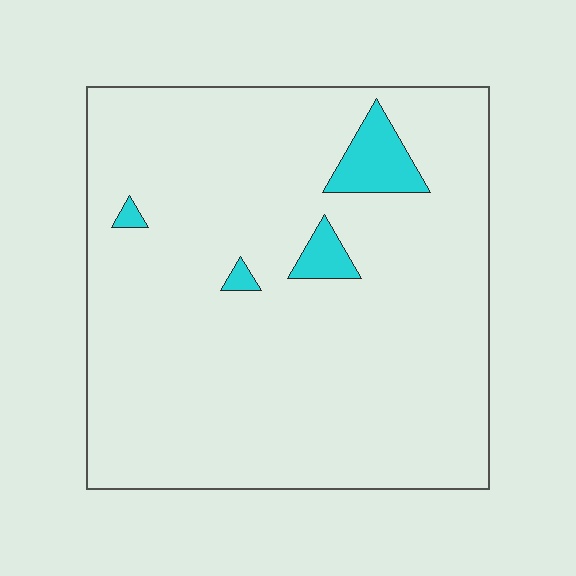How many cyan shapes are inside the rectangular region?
4.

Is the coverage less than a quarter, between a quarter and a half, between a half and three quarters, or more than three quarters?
Less than a quarter.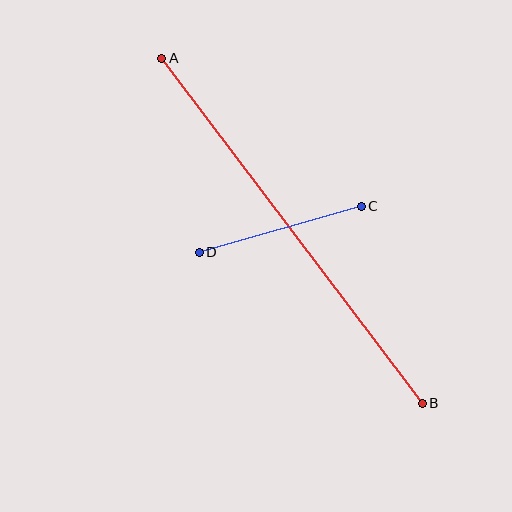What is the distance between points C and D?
The distance is approximately 169 pixels.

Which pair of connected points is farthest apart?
Points A and B are farthest apart.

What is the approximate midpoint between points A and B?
The midpoint is at approximately (292, 231) pixels.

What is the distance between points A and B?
The distance is approximately 432 pixels.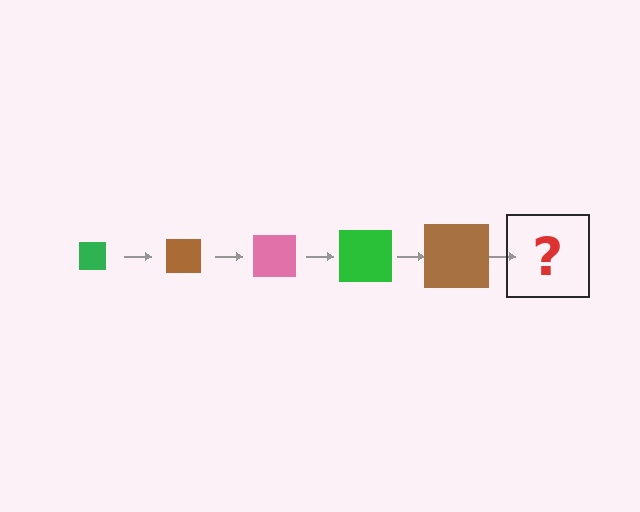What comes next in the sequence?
The next element should be a pink square, larger than the previous one.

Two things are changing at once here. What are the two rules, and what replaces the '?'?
The two rules are that the square grows larger each step and the color cycles through green, brown, and pink. The '?' should be a pink square, larger than the previous one.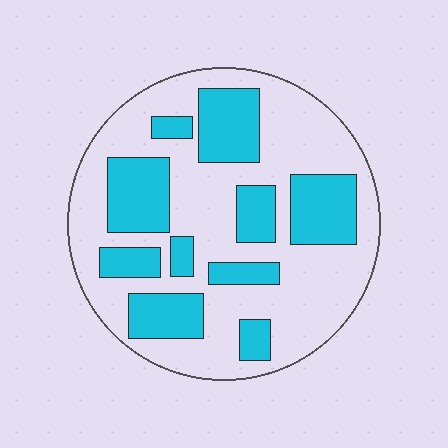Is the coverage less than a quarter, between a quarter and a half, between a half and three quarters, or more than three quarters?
Between a quarter and a half.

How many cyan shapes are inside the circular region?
10.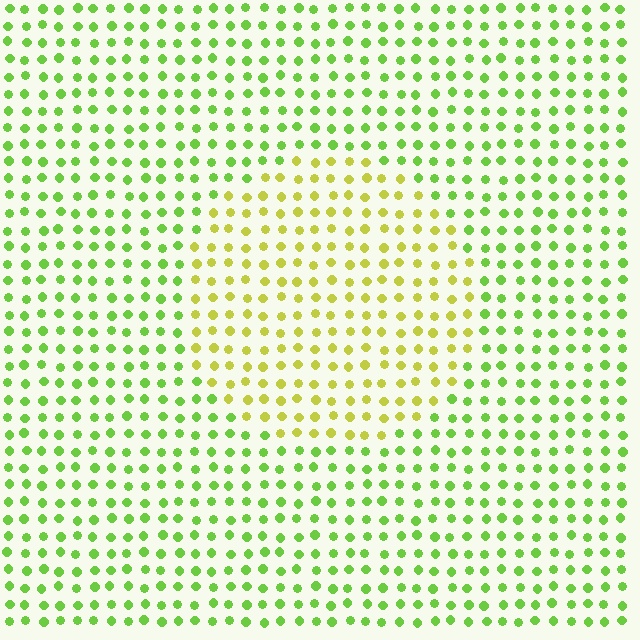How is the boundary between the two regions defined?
The boundary is defined purely by a slight shift in hue (about 37 degrees). Spacing, size, and orientation are identical on both sides.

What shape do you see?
I see a circle.